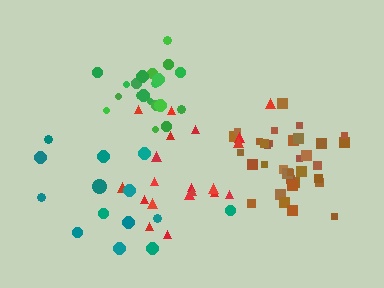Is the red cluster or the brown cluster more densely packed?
Brown.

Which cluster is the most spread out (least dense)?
Teal.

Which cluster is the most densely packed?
Brown.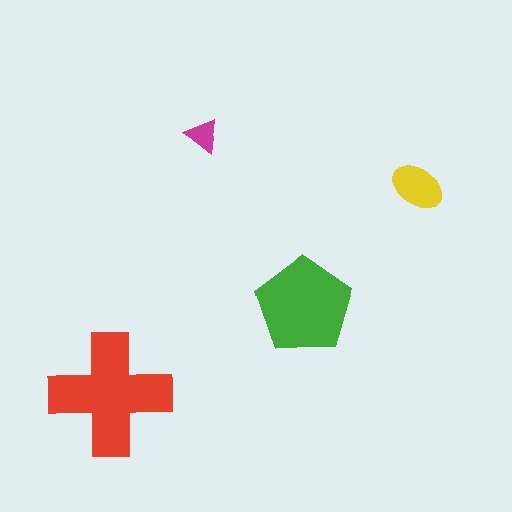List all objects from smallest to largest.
The magenta triangle, the yellow ellipse, the green pentagon, the red cross.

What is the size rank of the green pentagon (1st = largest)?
2nd.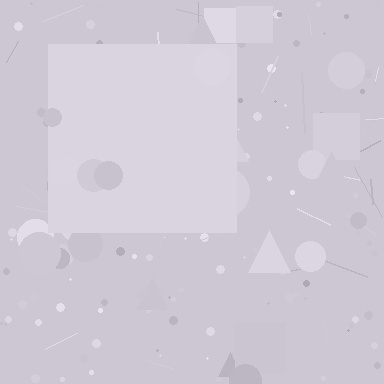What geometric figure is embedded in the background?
A square is embedded in the background.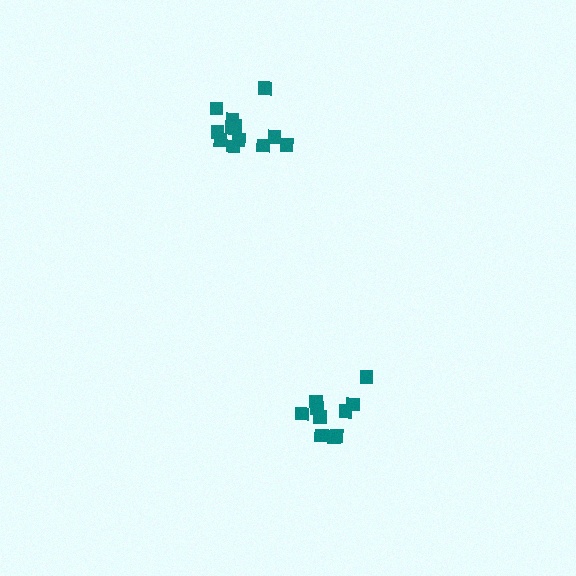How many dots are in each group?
Group 1: 10 dots, Group 2: 12 dots (22 total).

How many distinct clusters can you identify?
There are 2 distinct clusters.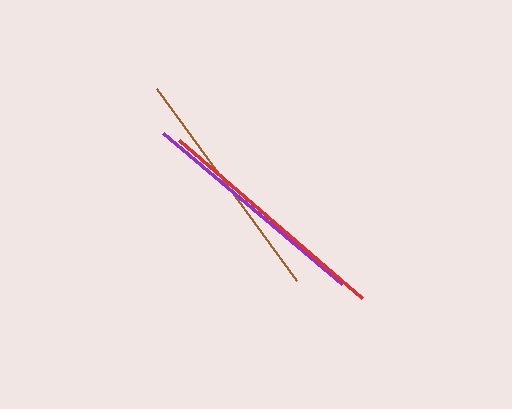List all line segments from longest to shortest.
From longest to shortest: red, brown, purple.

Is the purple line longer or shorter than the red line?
The red line is longer than the purple line.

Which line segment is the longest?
The red line is the longest at approximately 242 pixels.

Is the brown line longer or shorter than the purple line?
The brown line is longer than the purple line.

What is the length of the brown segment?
The brown segment is approximately 238 pixels long.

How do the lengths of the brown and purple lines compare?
The brown and purple lines are approximately the same length.